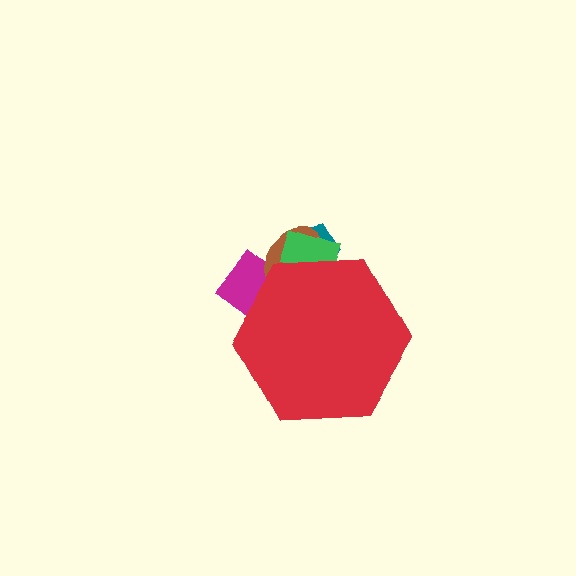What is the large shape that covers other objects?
A red hexagon.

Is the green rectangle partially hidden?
Yes, the green rectangle is partially hidden behind the red hexagon.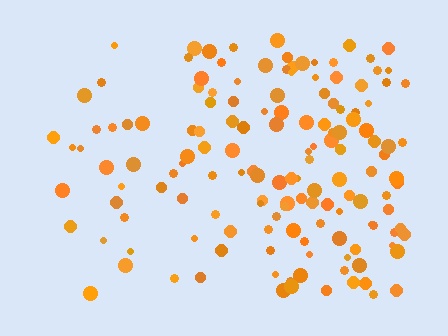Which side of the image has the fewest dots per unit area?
The left.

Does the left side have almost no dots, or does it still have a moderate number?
Still a moderate number, just noticeably fewer than the right.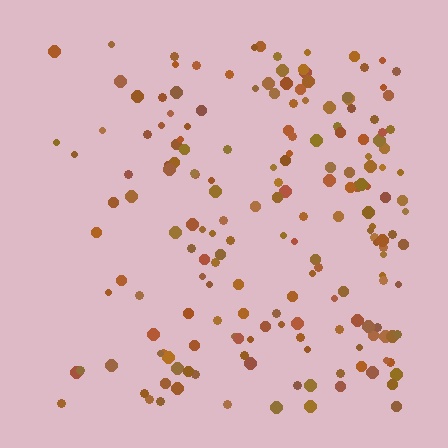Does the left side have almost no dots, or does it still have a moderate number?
Still a moderate number, just noticeably fewer than the right.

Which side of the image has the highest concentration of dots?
The right.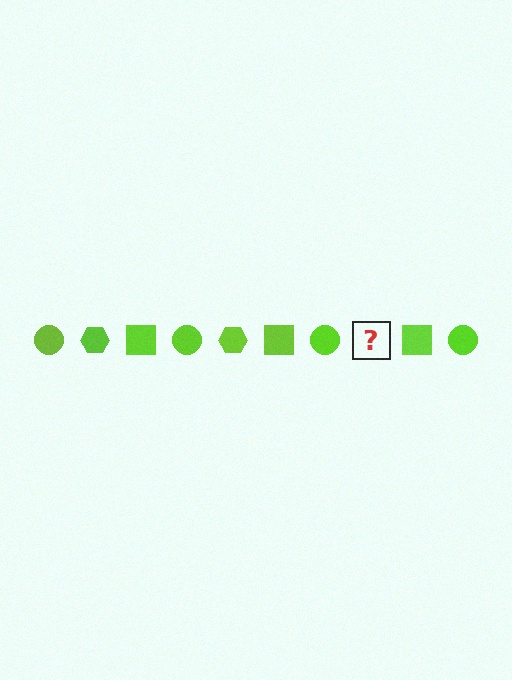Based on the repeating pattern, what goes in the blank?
The blank should be a lime hexagon.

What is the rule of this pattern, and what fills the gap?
The rule is that the pattern cycles through circle, hexagon, square shapes in lime. The gap should be filled with a lime hexagon.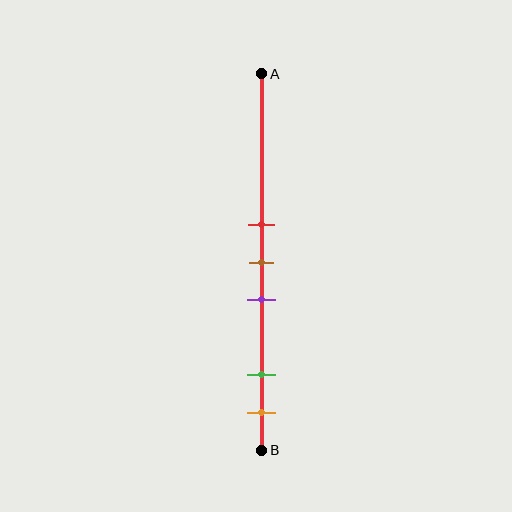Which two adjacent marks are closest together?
The red and brown marks are the closest adjacent pair.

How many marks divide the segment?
There are 5 marks dividing the segment.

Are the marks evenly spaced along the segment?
No, the marks are not evenly spaced.